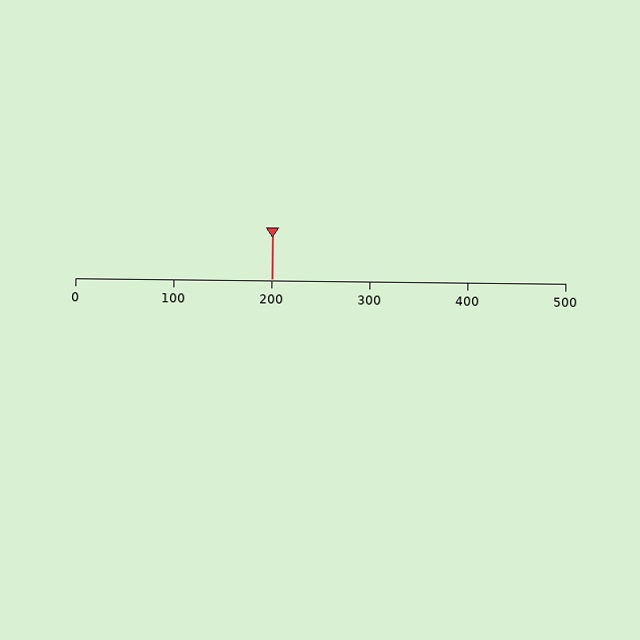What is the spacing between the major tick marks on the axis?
The major ticks are spaced 100 apart.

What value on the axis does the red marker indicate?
The marker indicates approximately 200.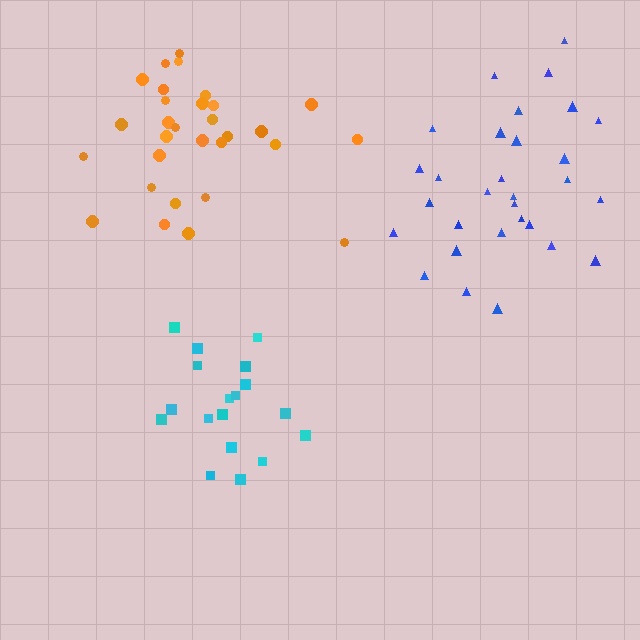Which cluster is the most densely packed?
Cyan.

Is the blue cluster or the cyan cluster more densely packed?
Cyan.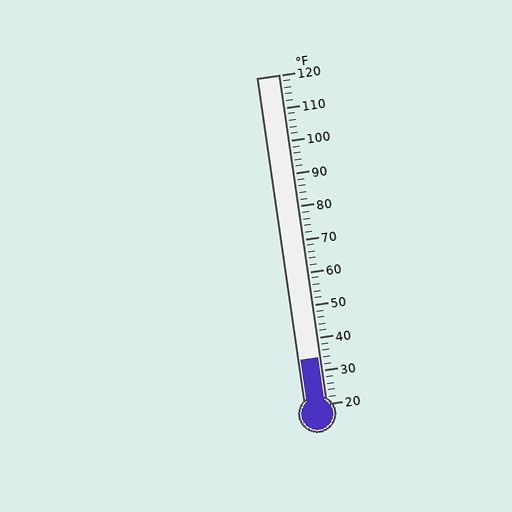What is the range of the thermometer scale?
The thermometer scale ranges from 20°F to 120°F.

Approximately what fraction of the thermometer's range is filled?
The thermometer is filled to approximately 15% of its range.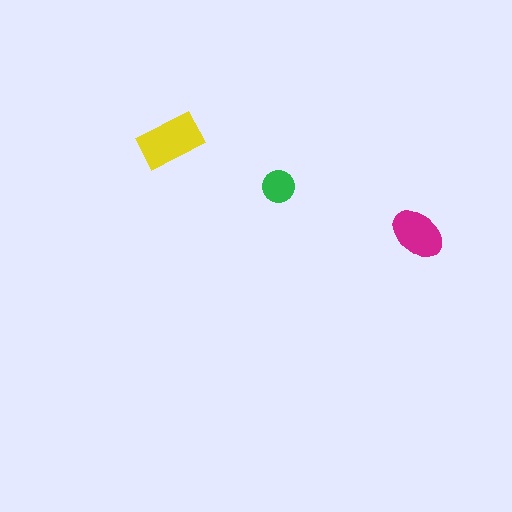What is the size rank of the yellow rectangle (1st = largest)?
1st.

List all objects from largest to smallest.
The yellow rectangle, the magenta ellipse, the green circle.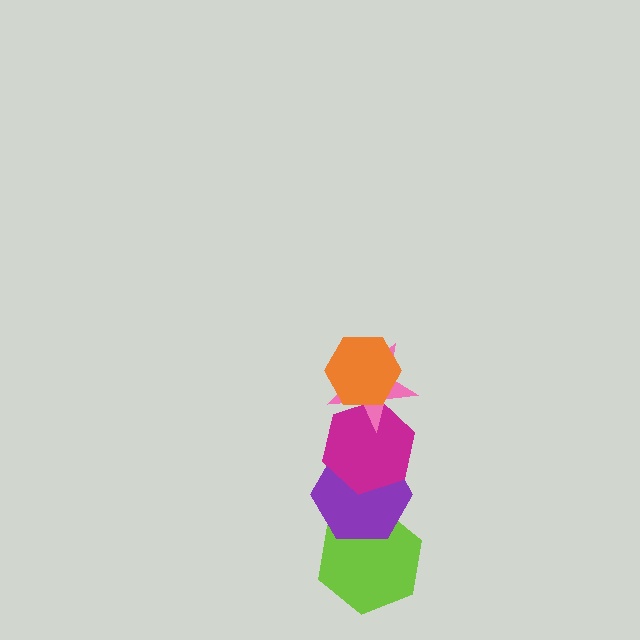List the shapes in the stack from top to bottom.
From top to bottom: the orange hexagon, the pink star, the magenta hexagon, the purple hexagon, the lime hexagon.